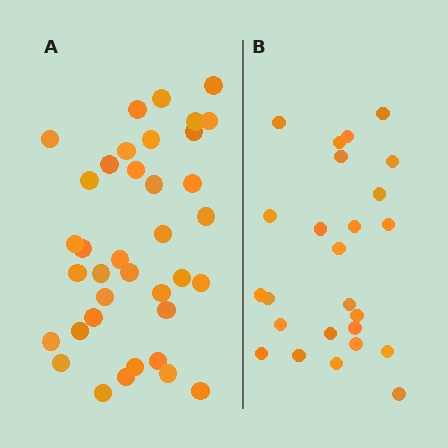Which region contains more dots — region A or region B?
Region A (the left region) has more dots.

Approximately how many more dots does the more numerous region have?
Region A has roughly 12 or so more dots than region B.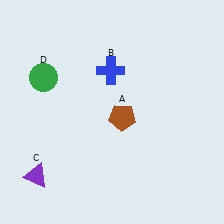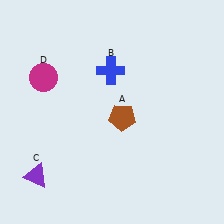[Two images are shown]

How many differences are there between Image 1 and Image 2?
There is 1 difference between the two images.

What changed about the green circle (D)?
In Image 1, D is green. In Image 2, it changed to magenta.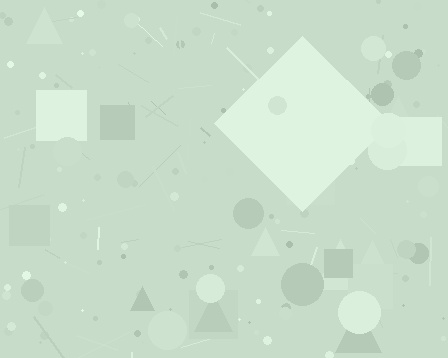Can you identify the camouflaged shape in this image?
The camouflaged shape is a diamond.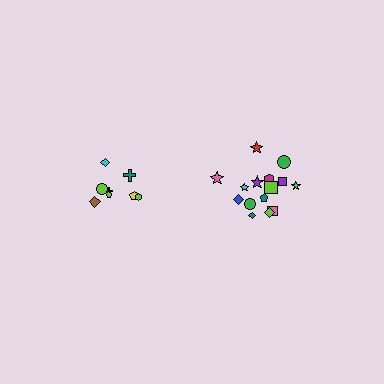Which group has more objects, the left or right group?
The right group.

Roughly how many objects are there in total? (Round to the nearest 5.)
Roughly 25 objects in total.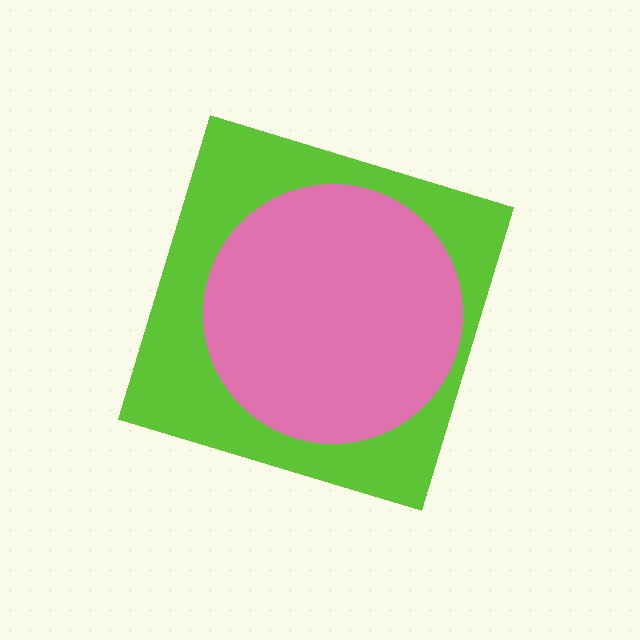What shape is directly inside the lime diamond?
The pink circle.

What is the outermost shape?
The lime diamond.